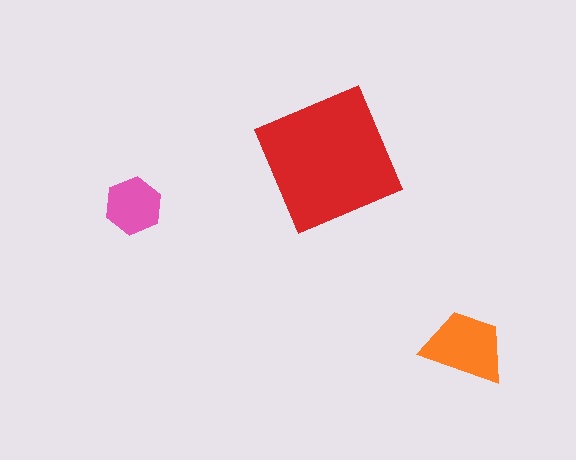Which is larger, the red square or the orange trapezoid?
The red square.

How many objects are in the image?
There are 3 objects in the image.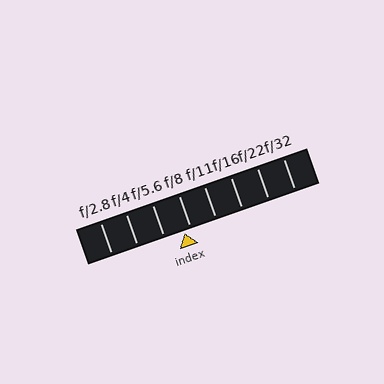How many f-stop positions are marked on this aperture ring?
There are 8 f-stop positions marked.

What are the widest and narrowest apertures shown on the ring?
The widest aperture shown is f/2.8 and the narrowest is f/32.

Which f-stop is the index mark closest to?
The index mark is closest to f/8.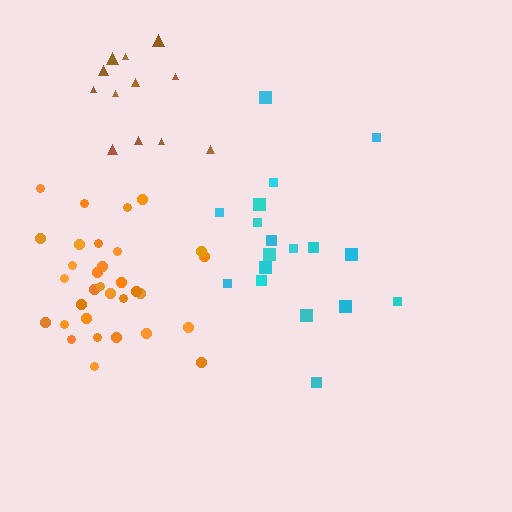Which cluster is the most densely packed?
Orange.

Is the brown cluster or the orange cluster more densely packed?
Orange.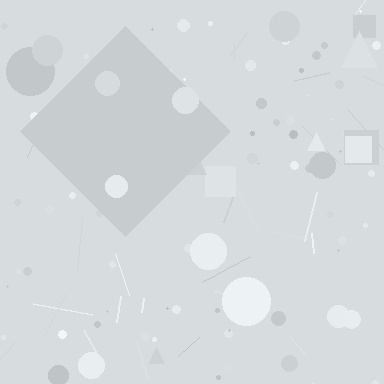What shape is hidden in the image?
A diamond is hidden in the image.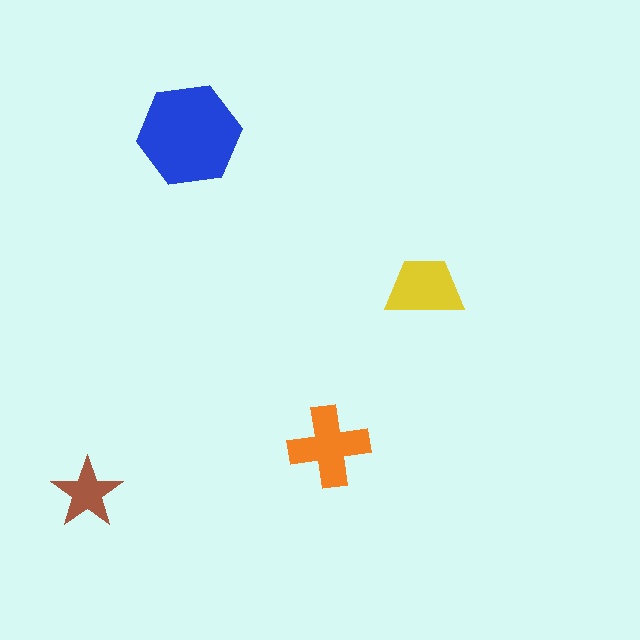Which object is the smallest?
The brown star.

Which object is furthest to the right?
The yellow trapezoid is rightmost.